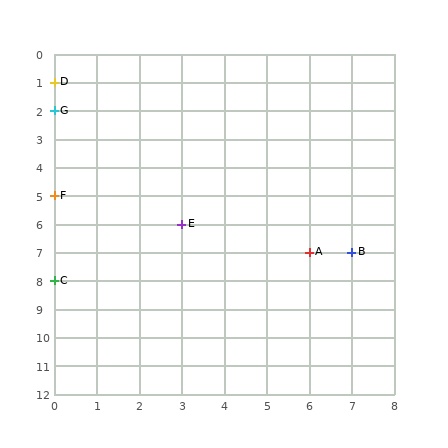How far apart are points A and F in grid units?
Points A and F are 6 columns and 2 rows apart (about 6.3 grid units diagonally).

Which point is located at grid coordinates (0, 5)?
Point F is at (0, 5).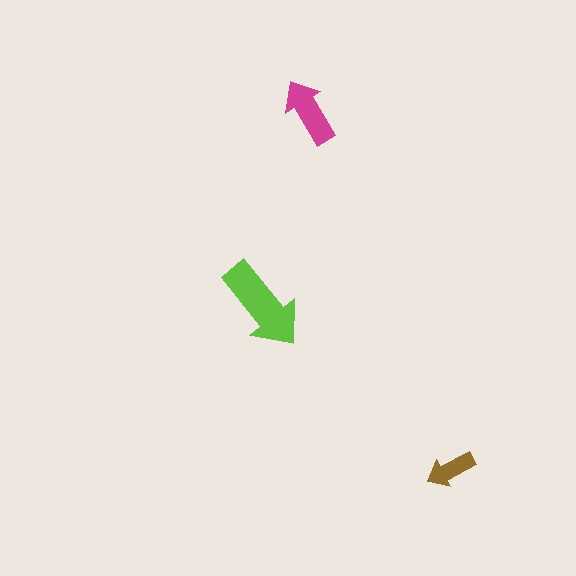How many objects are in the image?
There are 3 objects in the image.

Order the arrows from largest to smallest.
the lime one, the magenta one, the brown one.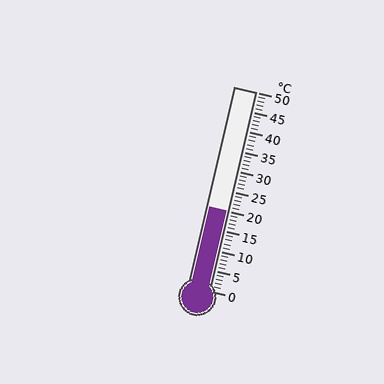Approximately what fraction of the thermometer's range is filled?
The thermometer is filled to approximately 40% of its range.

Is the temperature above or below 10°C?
The temperature is above 10°C.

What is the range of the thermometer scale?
The thermometer scale ranges from 0°C to 50°C.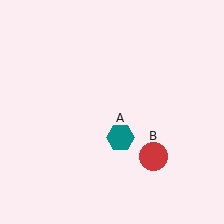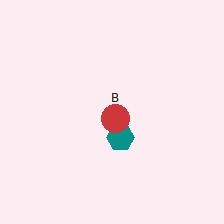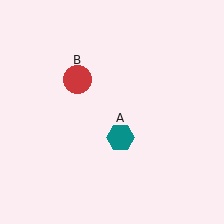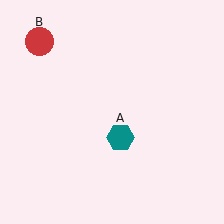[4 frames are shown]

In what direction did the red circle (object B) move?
The red circle (object B) moved up and to the left.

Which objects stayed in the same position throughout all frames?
Teal hexagon (object A) remained stationary.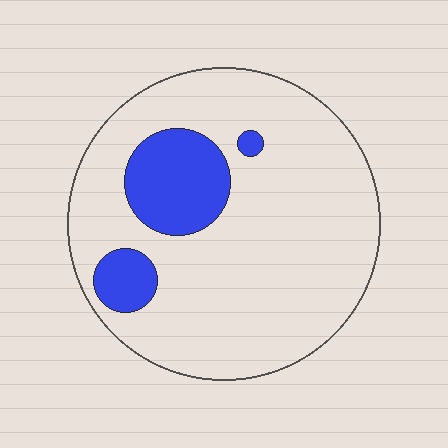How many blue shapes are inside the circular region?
3.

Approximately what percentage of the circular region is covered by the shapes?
Approximately 15%.